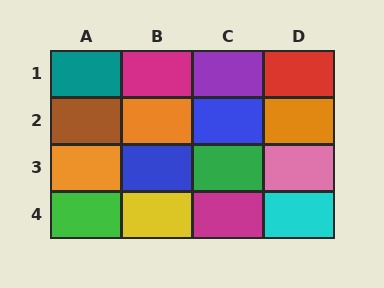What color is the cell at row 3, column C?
Green.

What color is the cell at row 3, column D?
Pink.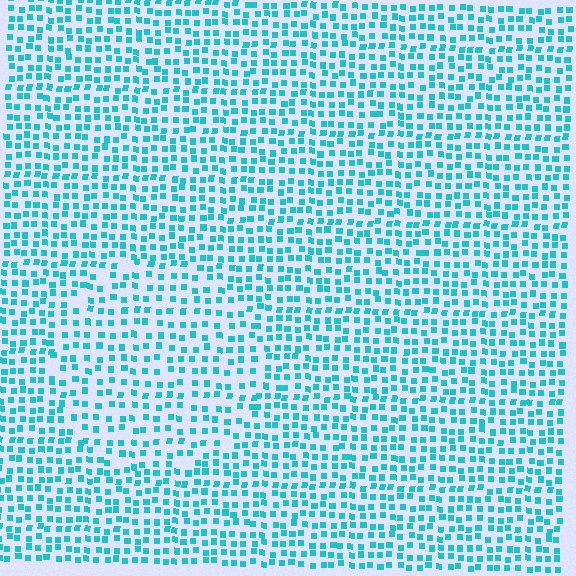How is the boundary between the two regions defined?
The boundary is defined by a change in element density (approximately 1.5x ratio). All elements are the same color, size, and shape.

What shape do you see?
I see a circle.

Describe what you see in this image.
The image contains small cyan elements arranged at two different densities. A circle-shaped region is visible where the elements are less densely packed than the surrounding area.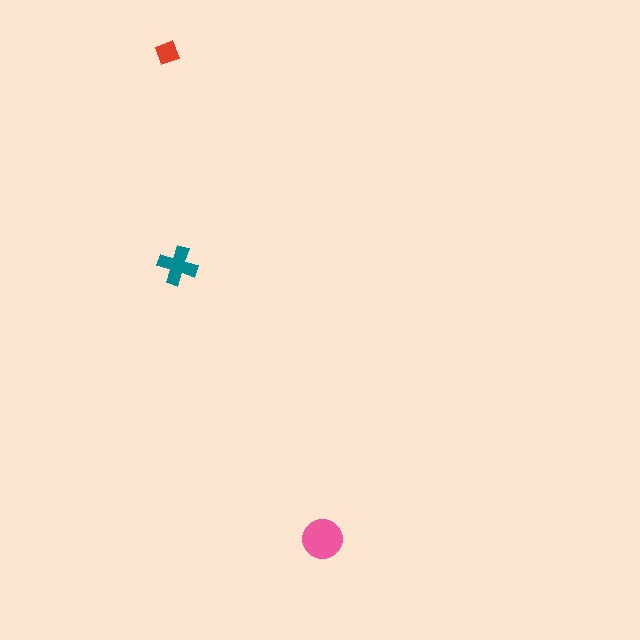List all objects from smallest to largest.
The red diamond, the teal cross, the pink circle.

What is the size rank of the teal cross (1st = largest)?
2nd.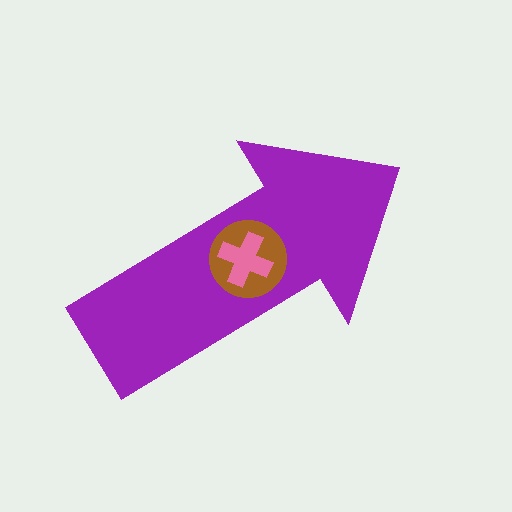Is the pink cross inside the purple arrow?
Yes.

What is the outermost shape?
The purple arrow.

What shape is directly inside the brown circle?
The pink cross.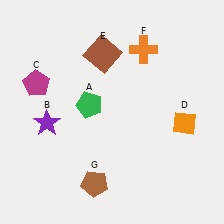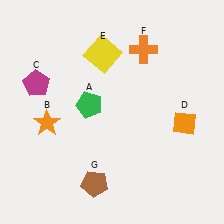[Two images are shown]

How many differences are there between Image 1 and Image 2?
There are 2 differences between the two images.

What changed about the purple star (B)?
In Image 1, B is purple. In Image 2, it changed to orange.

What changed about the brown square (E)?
In Image 1, E is brown. In Image 2, it changed to yellow.